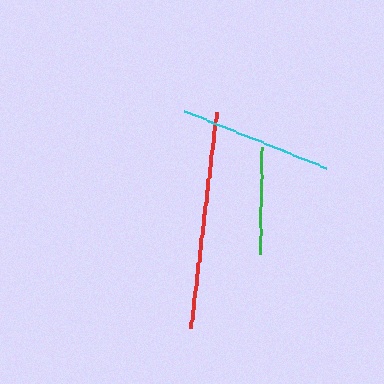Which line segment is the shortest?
The green line is the shortest at approximately 107 pixels.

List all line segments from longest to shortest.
From longest to shortest: red, cyan, green.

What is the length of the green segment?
The green segment is approximately 107 pixels long.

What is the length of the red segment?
The red segment is approximately 217 pixels long.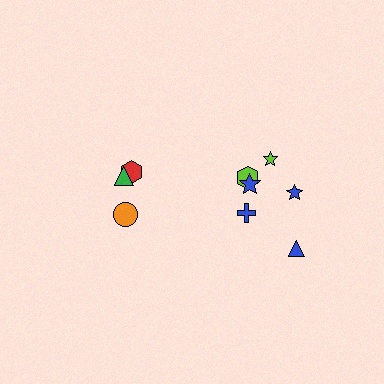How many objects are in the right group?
There are 6 objects.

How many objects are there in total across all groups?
There are 9 objects.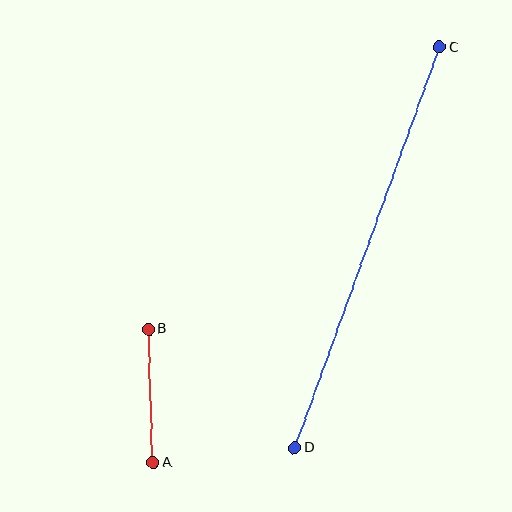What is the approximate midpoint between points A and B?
The midpoint is at approximately (151, 396) pixels.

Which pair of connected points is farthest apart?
Points C and D are farthest apart.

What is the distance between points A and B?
The distance is approximately 134 pixels.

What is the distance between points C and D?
The distance is approximately 426 pixels.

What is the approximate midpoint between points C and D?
The midpoint is at approximately (367, 248) pixels.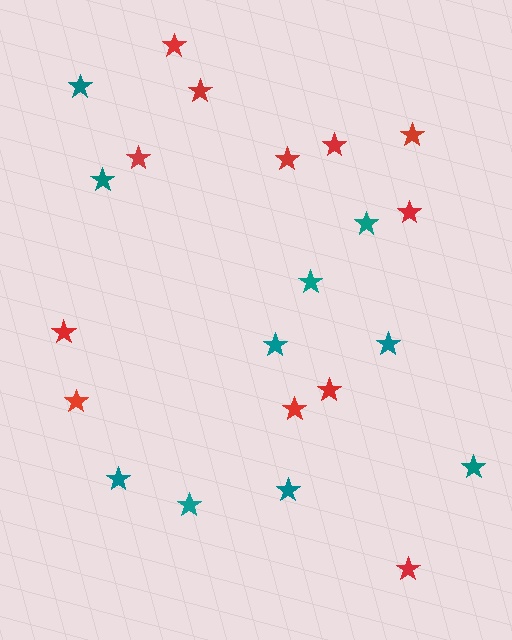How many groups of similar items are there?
There are 2 groups: one group of teal stars (10) and one group of red stars (12).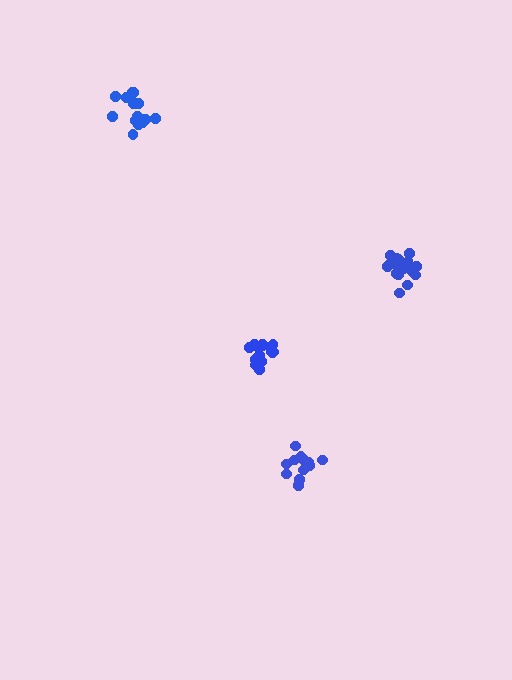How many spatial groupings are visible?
There are 4 spatial groupings.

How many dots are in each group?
Group 1: 14 dots, Group 2: 17 dots, Group 3: 13 dots, Group 4: 19 dots (63 total).